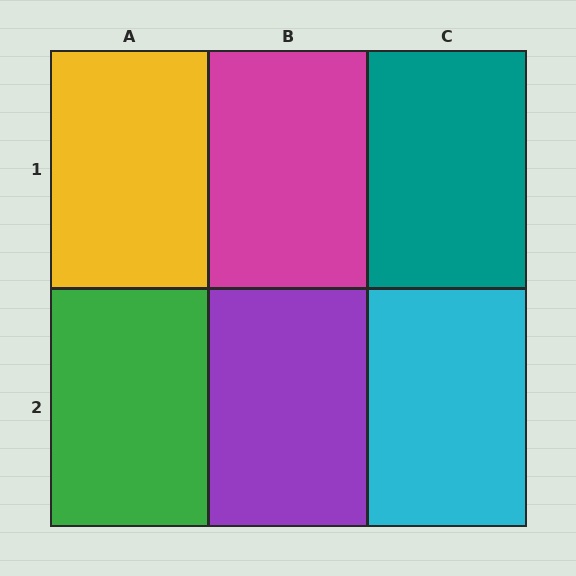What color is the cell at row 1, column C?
Teal.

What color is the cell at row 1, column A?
Yellow.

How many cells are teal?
1 cell is teal.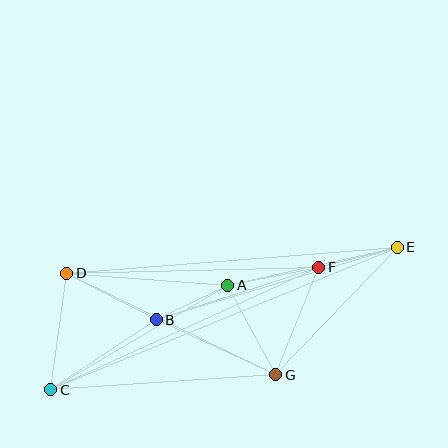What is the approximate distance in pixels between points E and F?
The distance between E and F is approximately 81 pixels.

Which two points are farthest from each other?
Points C and E are farthest from each other.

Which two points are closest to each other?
Points A and B are closest to each other.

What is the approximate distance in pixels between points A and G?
The distance between A and G is approximately 102 pixels.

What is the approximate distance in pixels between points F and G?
The distance between F and G is approximately 116 pixels.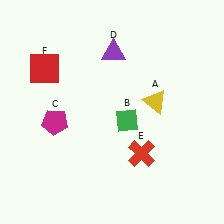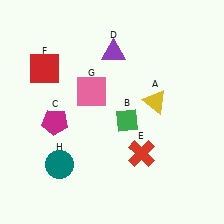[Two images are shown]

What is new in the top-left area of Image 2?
A pink square (G) was added in the top-left area of Image 2.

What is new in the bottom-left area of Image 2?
A teal circle (H) was added in the bottom-left area of Image 2.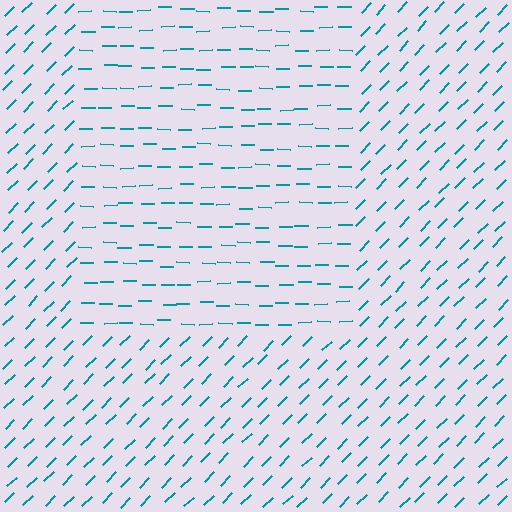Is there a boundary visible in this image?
Yes, there is a texture boundary formed by a change in line orientation.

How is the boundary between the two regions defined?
The boundary is defined purely by a change in line orientation (approximately 45 degrees difference). All lines are the same color and thickness.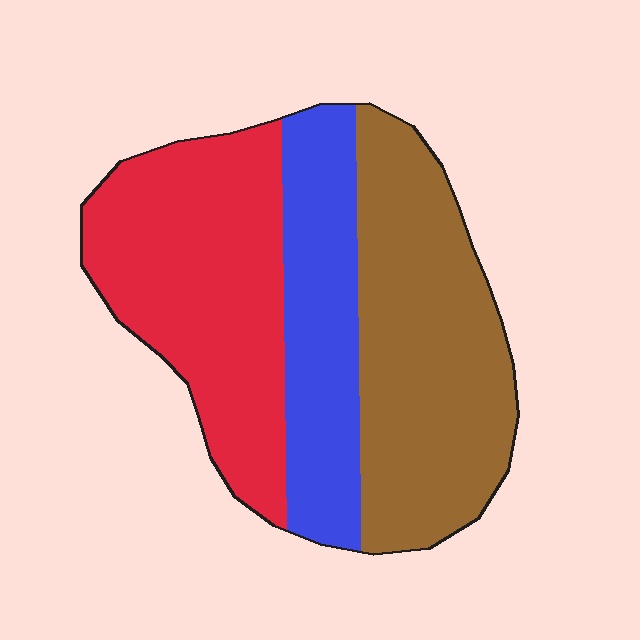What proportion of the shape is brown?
Brown covers 39% of the shape.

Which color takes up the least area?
Blue, at roughly 25%.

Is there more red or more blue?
Red.